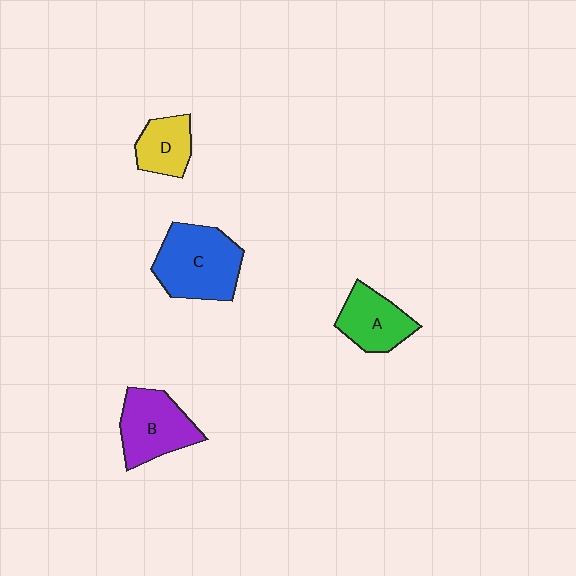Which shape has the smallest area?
Shape D (yellow).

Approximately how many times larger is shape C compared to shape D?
Approximately 1.9 times.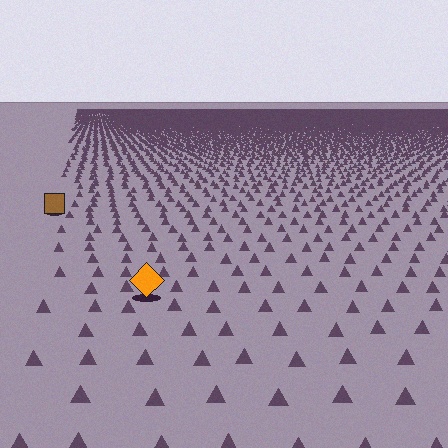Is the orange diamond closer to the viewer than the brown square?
Yes. The orange diamond is closer — you can tell from the texture gradient: the ground texture is coarser near it.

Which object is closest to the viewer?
The orange diamond is closest. The texture marks near it are larger and more spread out.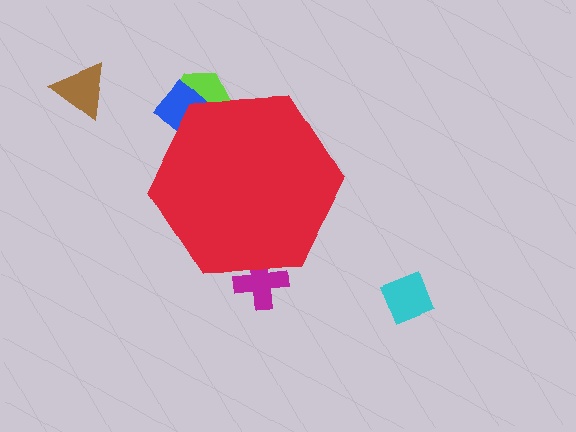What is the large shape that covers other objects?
A red hexagon.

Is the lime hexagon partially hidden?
Yes, the lime hexagon is partially hidden behind the red hexagon.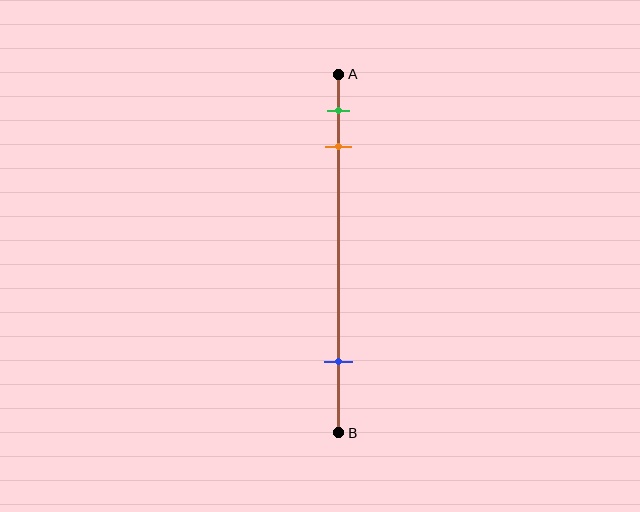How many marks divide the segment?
There are 3 marks dividing the segment.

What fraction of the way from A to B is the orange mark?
The orange mark is approximately 20% (0.2) of the way from A to B.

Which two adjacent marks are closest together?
The green and orange marks are the closest adjacent pair.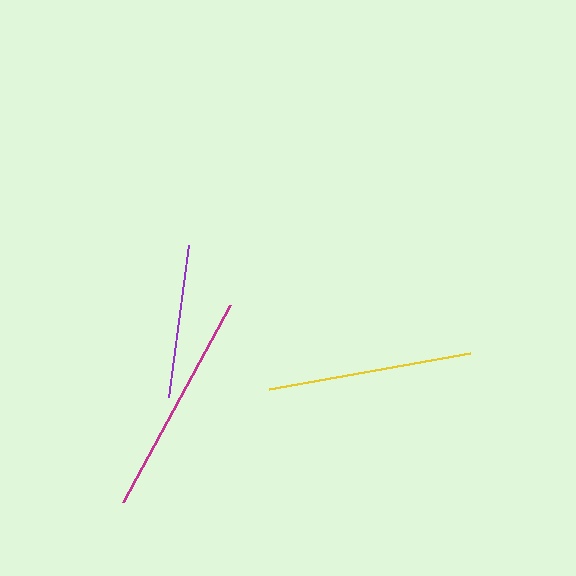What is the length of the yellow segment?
The yellow segment is approximately 205 pixels long.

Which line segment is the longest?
The magenta line is the longest at approximately 224 pixels.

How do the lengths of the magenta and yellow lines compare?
The magenta and yellow lines are approximately the same length.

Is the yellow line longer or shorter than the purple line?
The yellow line is longer than the purple line.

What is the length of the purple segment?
The purple segment is approximately 153 pixels long.